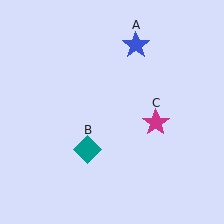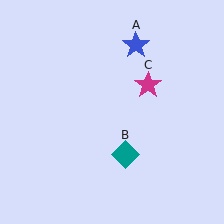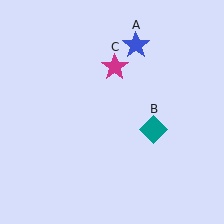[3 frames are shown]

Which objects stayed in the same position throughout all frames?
Blue star (object A) remained stationary.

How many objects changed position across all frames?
2 objects changed position: teal diamond (object B), magenta star (object C).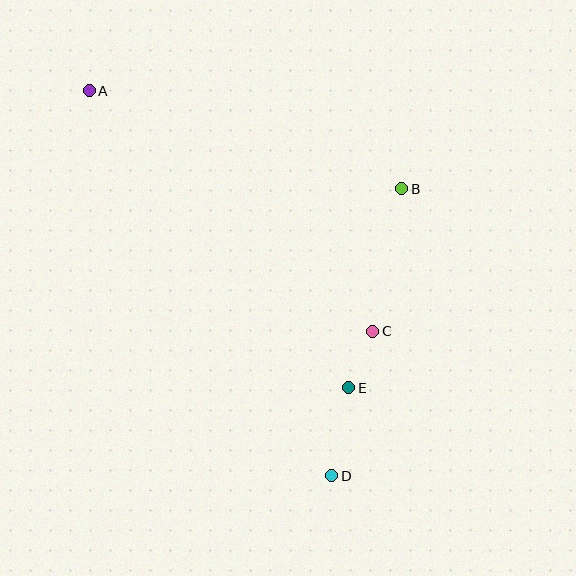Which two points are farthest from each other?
Points A and D are farthest from each other.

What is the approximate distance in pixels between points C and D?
The distance between C and D is approximately 150 pixels.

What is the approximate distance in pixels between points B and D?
The distance between B and D is approximately 295 pixels.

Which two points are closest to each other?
Points C and E are closest to each other.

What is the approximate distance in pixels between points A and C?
The distance between A and C is approximately 372 pixels.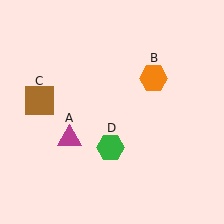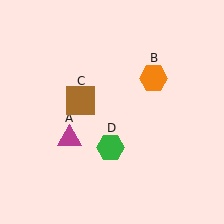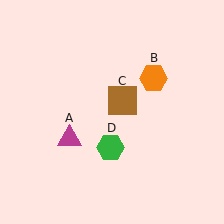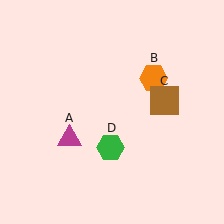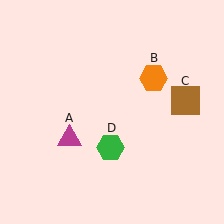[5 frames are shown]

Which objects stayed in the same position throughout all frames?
Magenta triangle (object A) and orange hexagon (object B) and green hexagon (object D) remained stationary.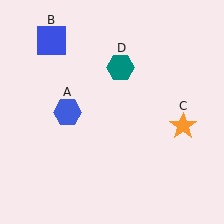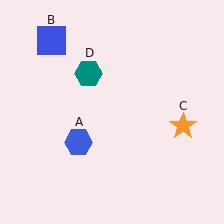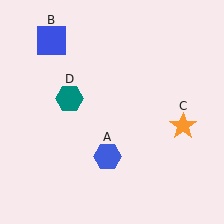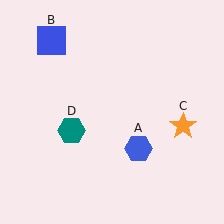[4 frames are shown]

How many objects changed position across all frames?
2 objects changed position: blue hexagon (object A), teal hexagon (object D).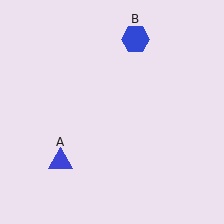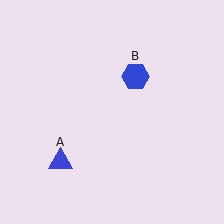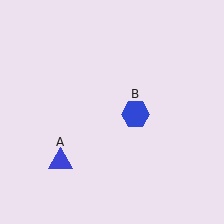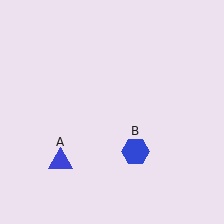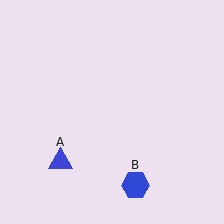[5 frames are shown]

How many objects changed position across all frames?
1 object changed position: blue hexagon (object B).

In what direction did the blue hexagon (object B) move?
The blue hexagon (object B) moved down.